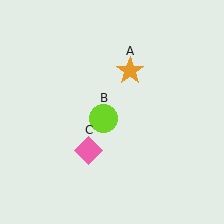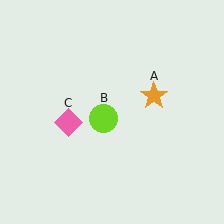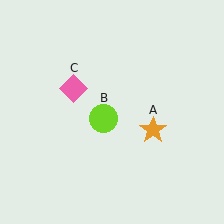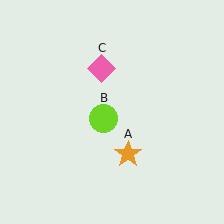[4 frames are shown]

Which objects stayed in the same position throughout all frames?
Lime circle (object B) remained stationary.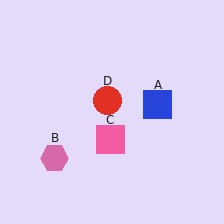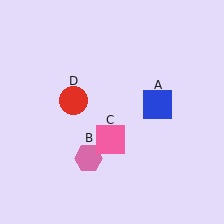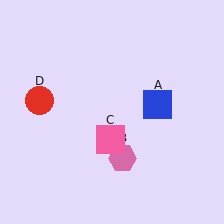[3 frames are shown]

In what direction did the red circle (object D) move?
The red circle (object D) moved left.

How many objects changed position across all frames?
2 objects changed position: pink hexagon (object B), red circle (object D).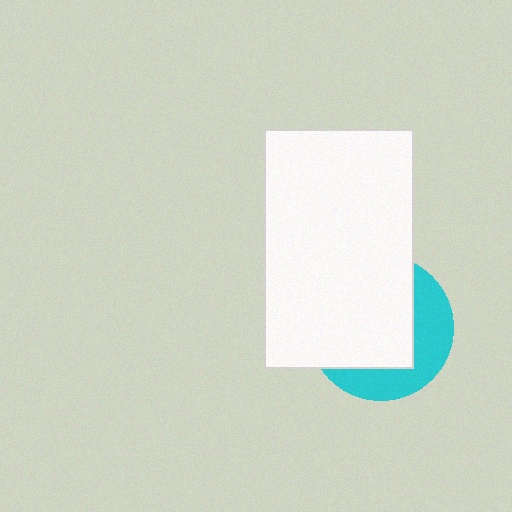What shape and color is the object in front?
The object in front is a white rectangle.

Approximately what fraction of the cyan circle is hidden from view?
Roughly 64% of the cyan circle is hidden behind the white rectangle.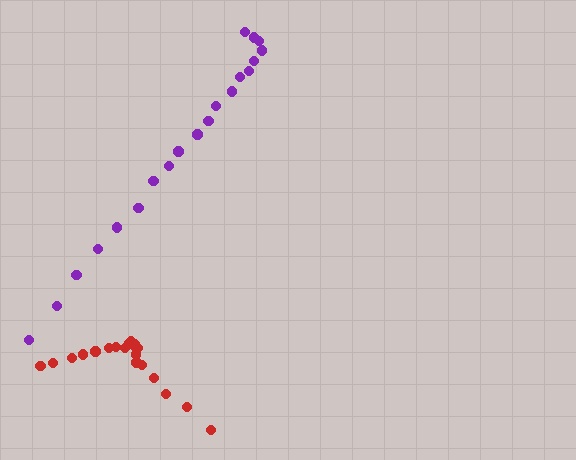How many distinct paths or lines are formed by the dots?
There are 2 distinct paths.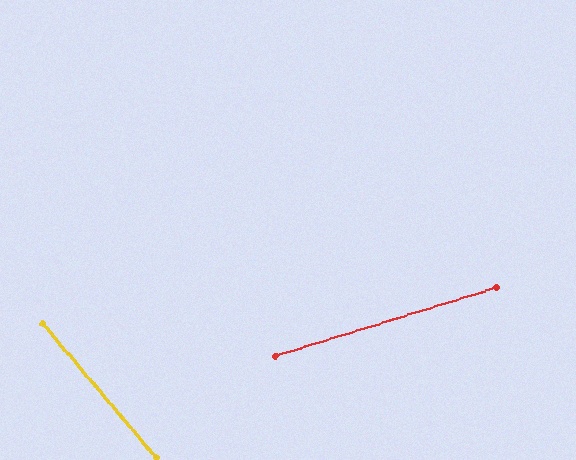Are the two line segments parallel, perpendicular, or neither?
Neither parallel nor perpendicular — they differ by about 67°.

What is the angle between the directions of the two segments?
Approximately 67 degrees.